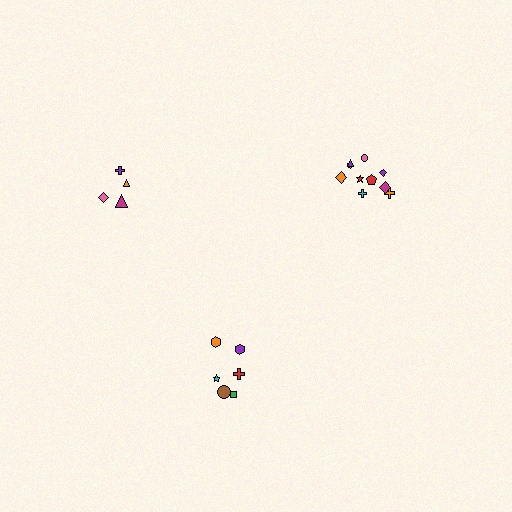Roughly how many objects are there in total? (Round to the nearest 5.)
Roughly 20 objects in total.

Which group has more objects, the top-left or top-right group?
The top-right group.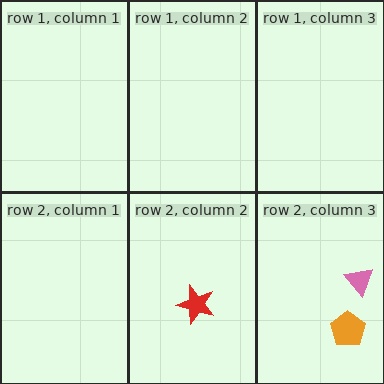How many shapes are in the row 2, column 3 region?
2.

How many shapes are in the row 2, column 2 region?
1.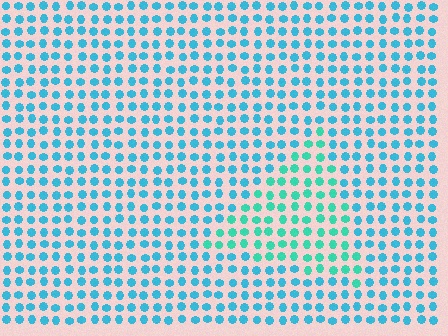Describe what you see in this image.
The image is filled with small cyan elements in a uniform arrangement. A triangle-shaped region is visible where the elements are tinted to a slightly different hue, forming a subtle color boundary.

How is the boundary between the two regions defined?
The boundary is defined purely by a slight shift in hue (about 28 degrees). Spacing, size, and orientation are identical on both sides.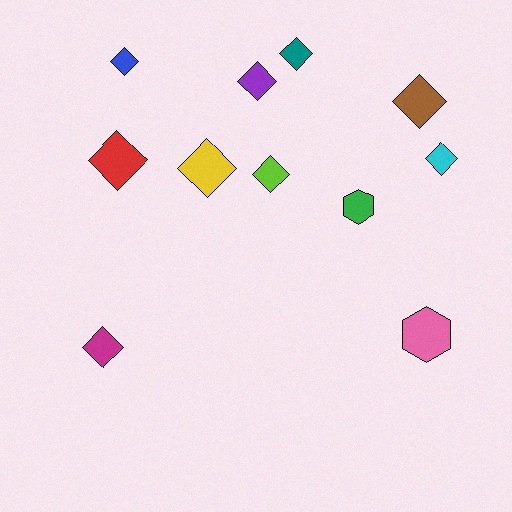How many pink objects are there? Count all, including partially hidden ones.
There is 1 pink object.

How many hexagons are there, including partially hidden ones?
There are 2 hexagons.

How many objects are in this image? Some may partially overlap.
There are 11 objects.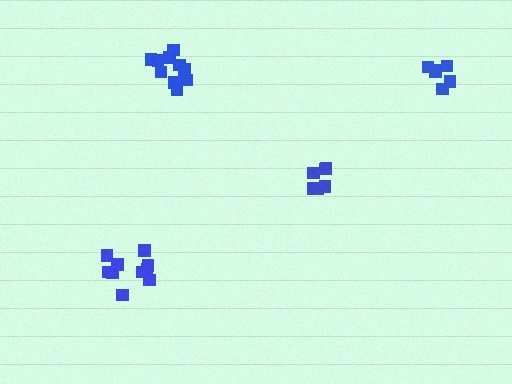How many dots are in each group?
Group 1: 10 dots, Group 2: 6 dots, Group 3: 6 dots, Group 4: 11 dots (33 total).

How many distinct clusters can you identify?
There are 4 distinct clusters.